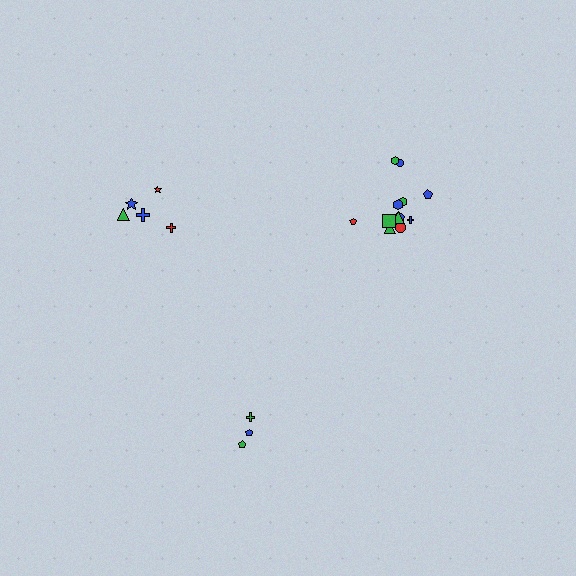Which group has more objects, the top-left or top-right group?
The top-right group.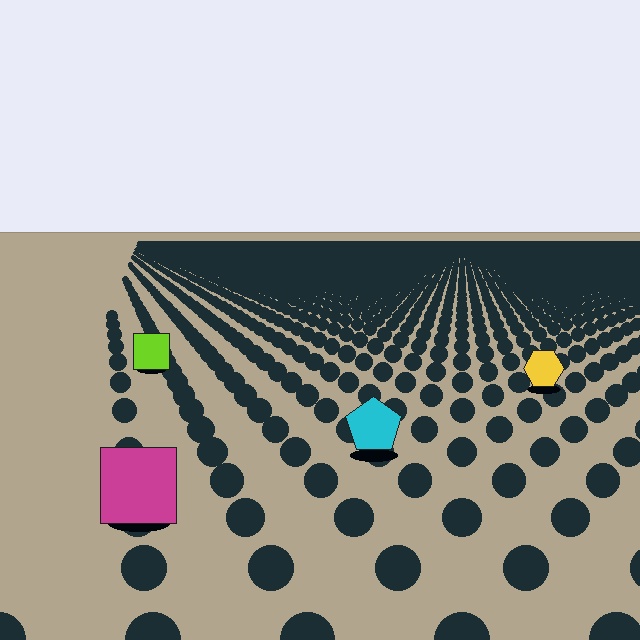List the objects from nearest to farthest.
From nearest to farthest: the magenta square, the cyan pentagon, the yellow hexagon, the lime square.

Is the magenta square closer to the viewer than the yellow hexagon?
Yes. The magenta square is closer — you can tell from the texture gradient: the ground texture is coarser near it.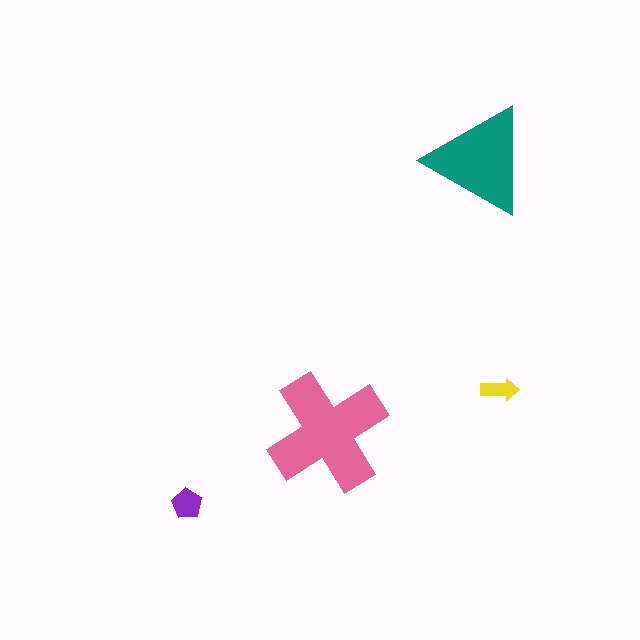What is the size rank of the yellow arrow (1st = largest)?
4th.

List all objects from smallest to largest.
The yellow arrow, the purple pentagon, the teal triangle, the pink cross.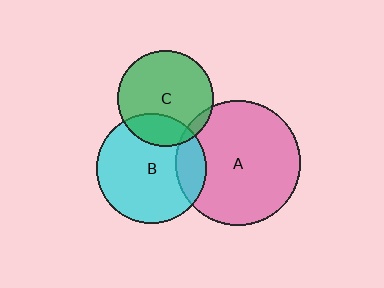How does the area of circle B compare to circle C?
Approximately 1.3 times.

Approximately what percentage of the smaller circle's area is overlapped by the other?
Approximately 20%.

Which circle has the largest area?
Circle A (pink).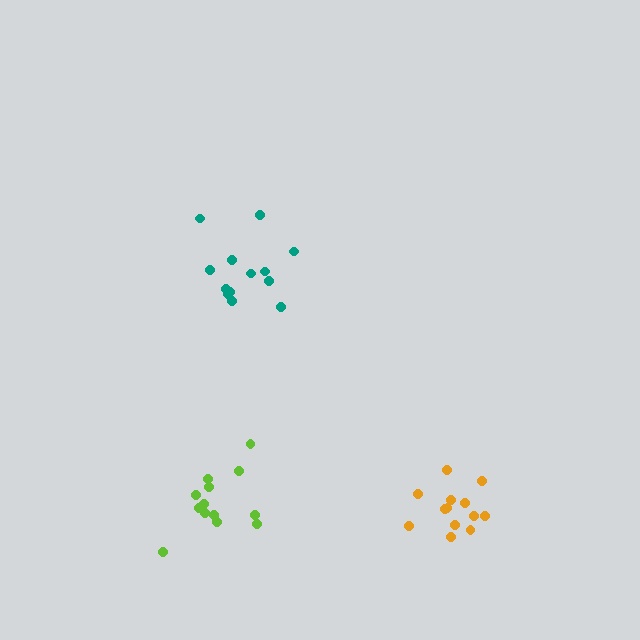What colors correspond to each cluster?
The clusters are colored: lime, teal, orange.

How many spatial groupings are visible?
There are 3 spatial groupings.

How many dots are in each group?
Group 1: 13 dots, Group 2: 13 dots, Group 3: 13 dots (39 total).